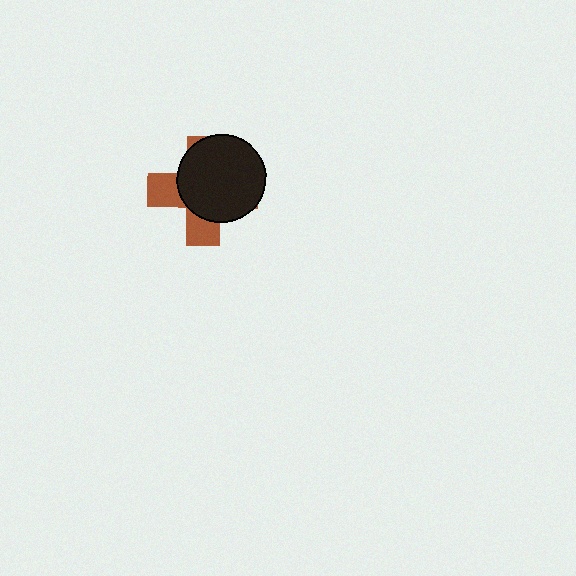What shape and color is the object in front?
The object in front is a black circle.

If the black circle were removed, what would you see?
You would see the complete brown cross.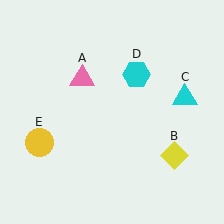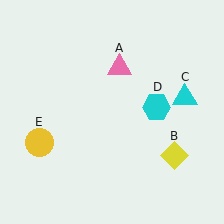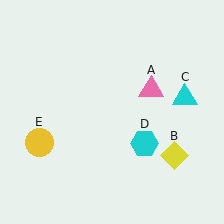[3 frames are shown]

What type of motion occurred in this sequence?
The pink triangle (object A), cyan hexagon (object D) rotated clockwise around the center of the scene.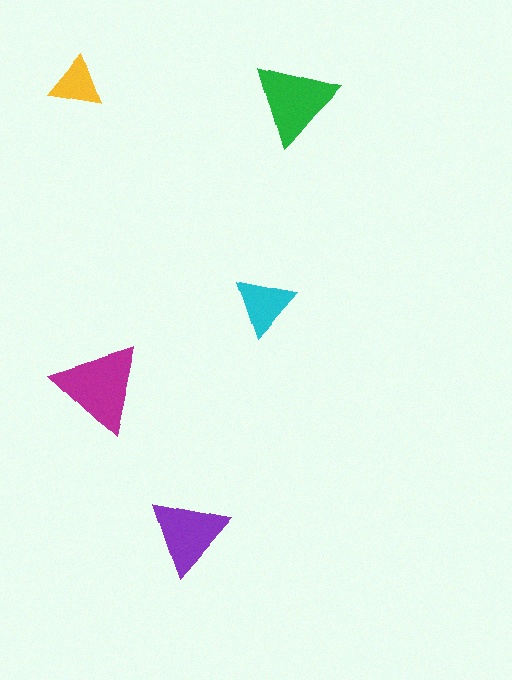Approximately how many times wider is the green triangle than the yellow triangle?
About 1.5 times wider.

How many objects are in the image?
There are 5 objects in the image.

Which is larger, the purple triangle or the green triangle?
The green one.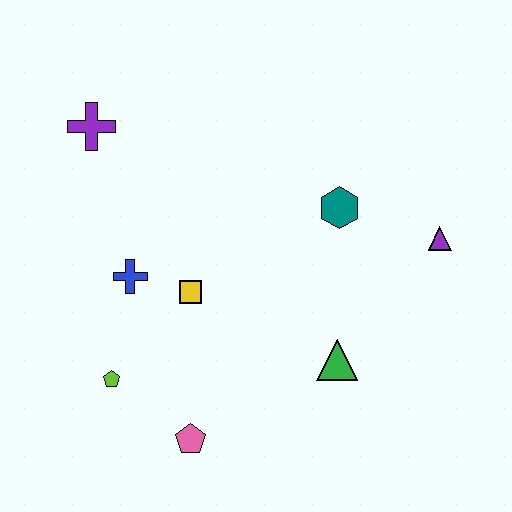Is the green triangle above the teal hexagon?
No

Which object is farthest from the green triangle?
The purple cross is farthest from the green triangle.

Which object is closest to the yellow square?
The blue cross is closest to the yellow square.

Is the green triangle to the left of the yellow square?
No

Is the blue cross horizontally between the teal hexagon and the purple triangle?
No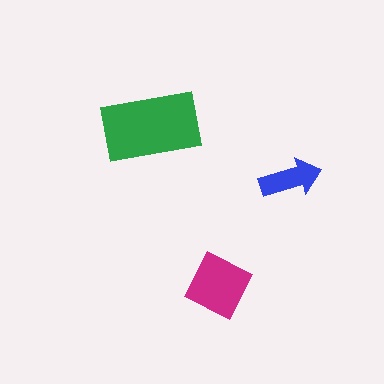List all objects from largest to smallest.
The green rectangle, the magenta diamond, the blue arrow.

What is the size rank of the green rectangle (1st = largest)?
1st.